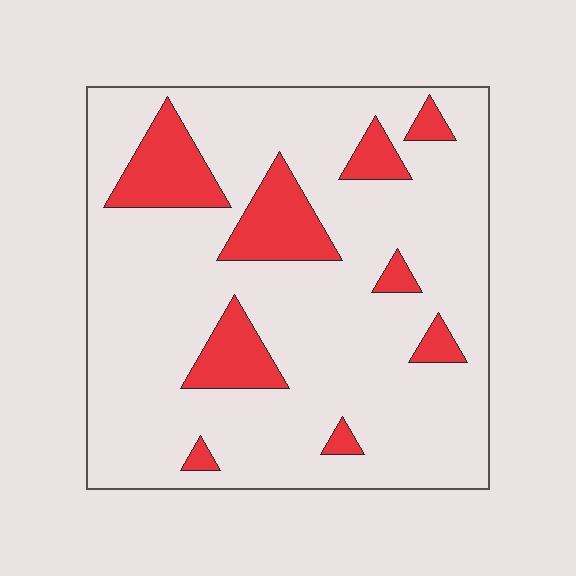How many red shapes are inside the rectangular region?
9.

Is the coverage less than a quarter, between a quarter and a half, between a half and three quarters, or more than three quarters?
Less than a quarter.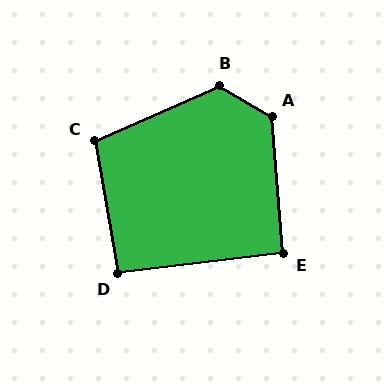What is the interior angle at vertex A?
Approximately 125 degrees (obtuse).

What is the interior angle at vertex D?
Approximately 93 degrees (approximately right).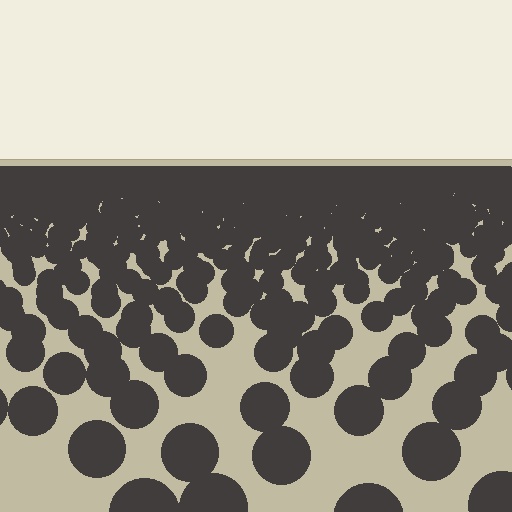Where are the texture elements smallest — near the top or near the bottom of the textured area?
Near the top.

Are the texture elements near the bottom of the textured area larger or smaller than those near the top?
Larger. Near the bottom, elements are closer to the viewer and appear at a bigger on-screen size.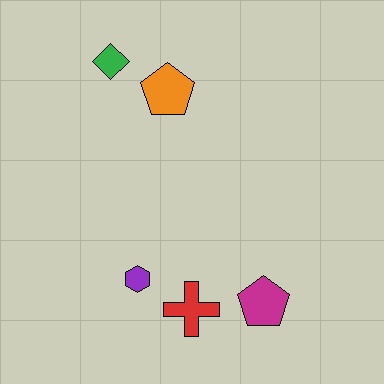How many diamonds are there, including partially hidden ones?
There is 1 diamond.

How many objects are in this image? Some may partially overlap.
There are 5 objects.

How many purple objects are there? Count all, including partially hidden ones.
There is 1 purple object.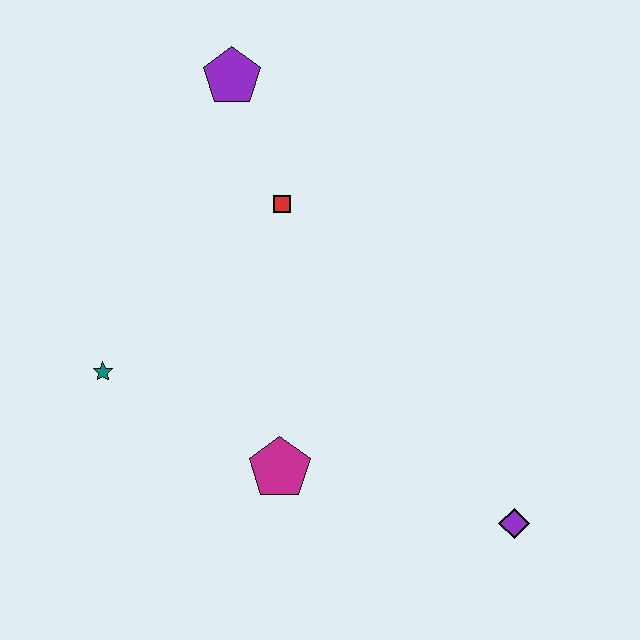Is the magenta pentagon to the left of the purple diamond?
Yes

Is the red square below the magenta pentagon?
No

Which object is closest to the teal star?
The magenta pentagon is closest to the teal star.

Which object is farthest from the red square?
The purple diamond is farthest from the red square.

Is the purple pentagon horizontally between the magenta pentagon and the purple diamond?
No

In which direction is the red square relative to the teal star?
The red square is to the right of the teal star.